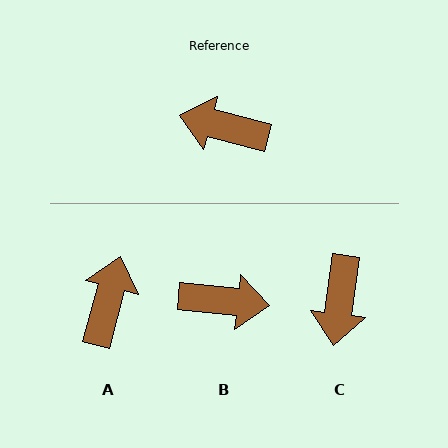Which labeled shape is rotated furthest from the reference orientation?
B, about 171 degrees away.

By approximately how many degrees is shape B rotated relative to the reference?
Approximately 171 degrees clockwise.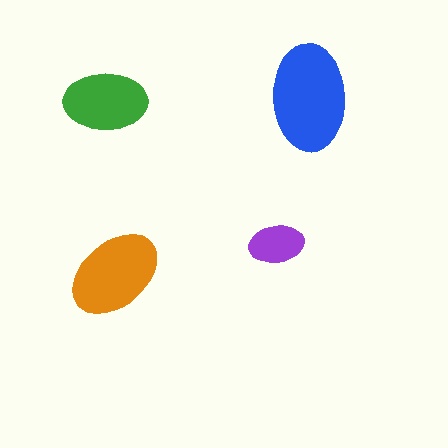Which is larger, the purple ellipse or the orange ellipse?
The orange one.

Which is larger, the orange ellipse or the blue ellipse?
The blue one.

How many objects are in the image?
There are 4 objects in the image.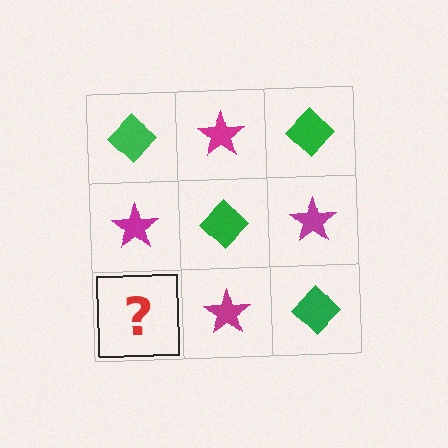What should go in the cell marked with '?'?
The missing cell should contain a green diamond.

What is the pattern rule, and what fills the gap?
The rule is that it alternates green diamond and magenta star in a checkerboard pattern. The gap should be filled with a green diamond.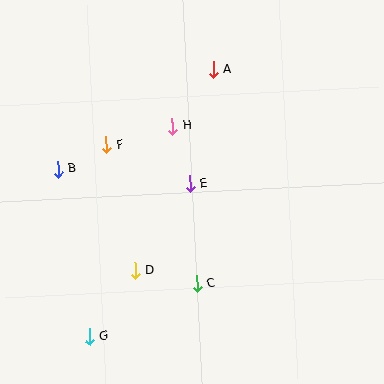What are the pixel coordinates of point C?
Point C is at (197, 284).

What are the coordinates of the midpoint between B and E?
The midpoint between B and E is at (124, 176).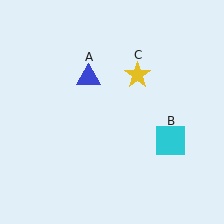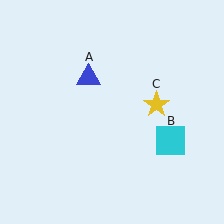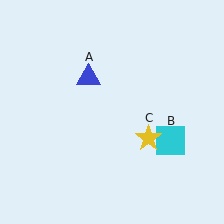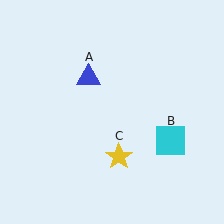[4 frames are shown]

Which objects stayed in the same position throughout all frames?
Blue triangle (object A) and cyan square (object B) remained stationary.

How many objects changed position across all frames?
1 object changed position: yellow star (object C).